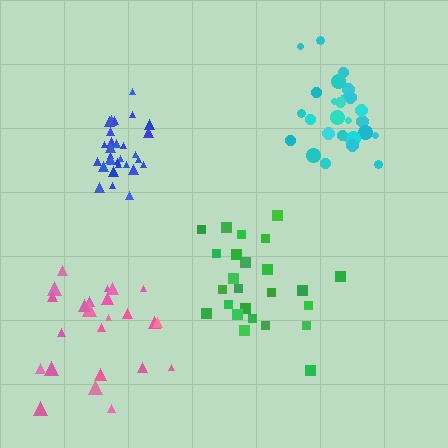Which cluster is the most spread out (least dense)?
Pink.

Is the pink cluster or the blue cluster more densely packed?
Blue.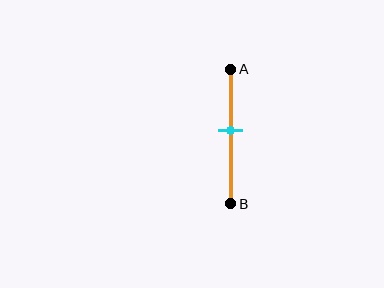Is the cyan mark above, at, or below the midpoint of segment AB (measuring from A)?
The cyan mark is above the midpoint of segment AB.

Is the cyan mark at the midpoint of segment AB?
No, the mark is at about 45% from A, not at the 50% midpoint.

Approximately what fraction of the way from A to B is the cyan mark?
The cyan mark is approximately 45% of the way from A to B.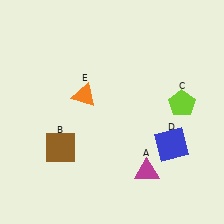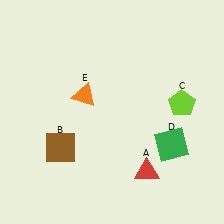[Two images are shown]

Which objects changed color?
A changed from magenta to red. D changed from blue to green.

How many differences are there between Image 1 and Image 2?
There are 2 differences between the two images.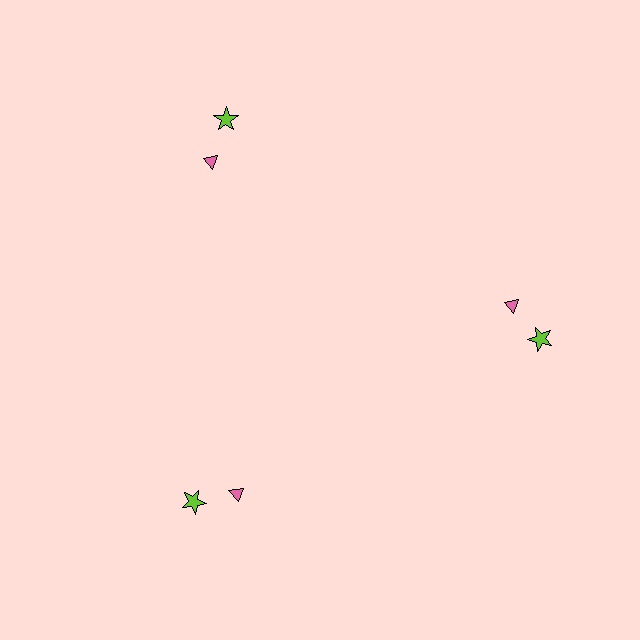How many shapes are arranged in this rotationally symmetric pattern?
There are 6 shapes, arranged in 3 groups of 2.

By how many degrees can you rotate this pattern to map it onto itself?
The pattern maps onto itself every 120 degrees of rotation.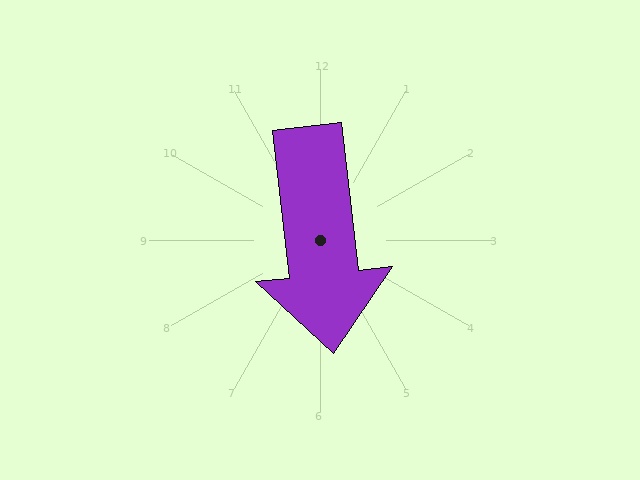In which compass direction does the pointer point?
South.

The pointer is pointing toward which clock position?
Roughly 6 o'clock.